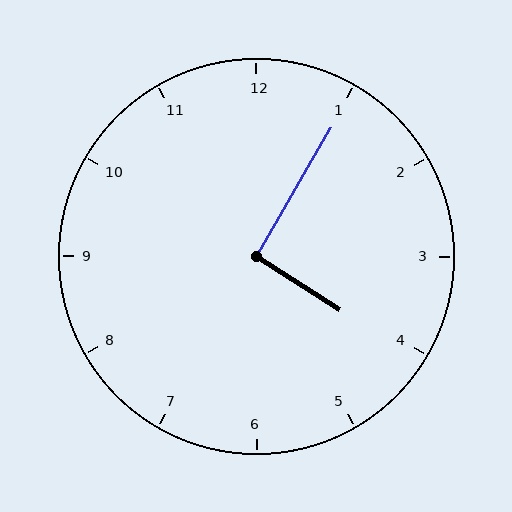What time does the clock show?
4:05.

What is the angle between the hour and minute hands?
Approximately 92 degrees.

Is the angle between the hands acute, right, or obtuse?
It is right.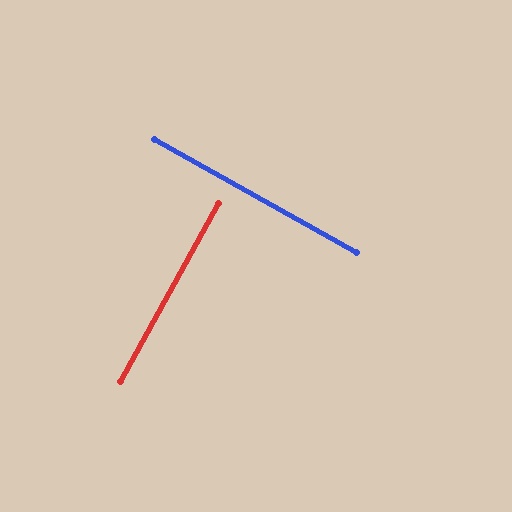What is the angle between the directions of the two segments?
Approximately 90 degrees.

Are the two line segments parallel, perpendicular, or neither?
Perpendicular — they meet at approximately 90°.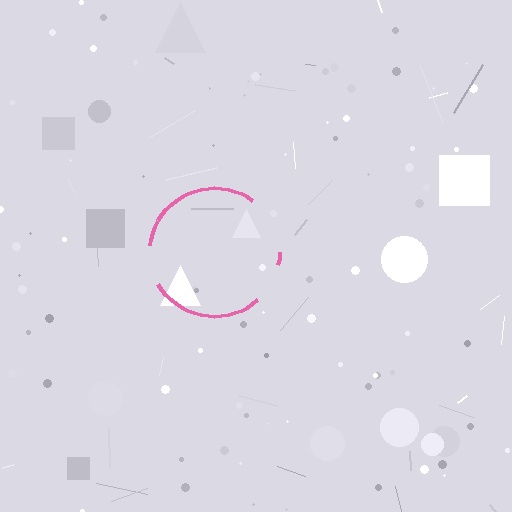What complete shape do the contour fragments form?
The contour fragments form a circle.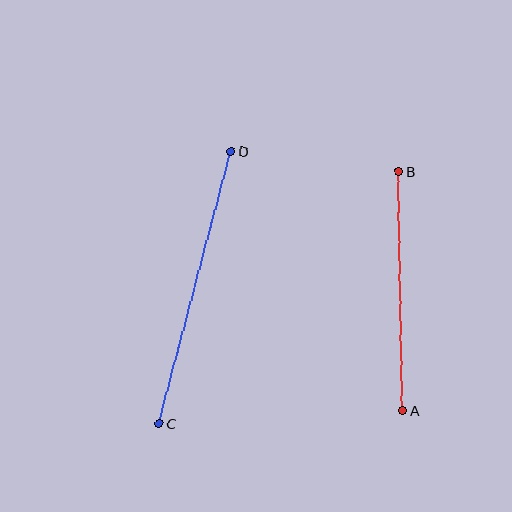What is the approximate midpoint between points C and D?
The midpoint is at approximately (195, 288) pixels.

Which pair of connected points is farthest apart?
Points C and D are farthest apart.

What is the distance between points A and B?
The distance is approximately 239 pixels.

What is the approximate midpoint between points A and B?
The midpoint is at approximately (401, 291) pixels.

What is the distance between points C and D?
The distance is approximately 281 pixels.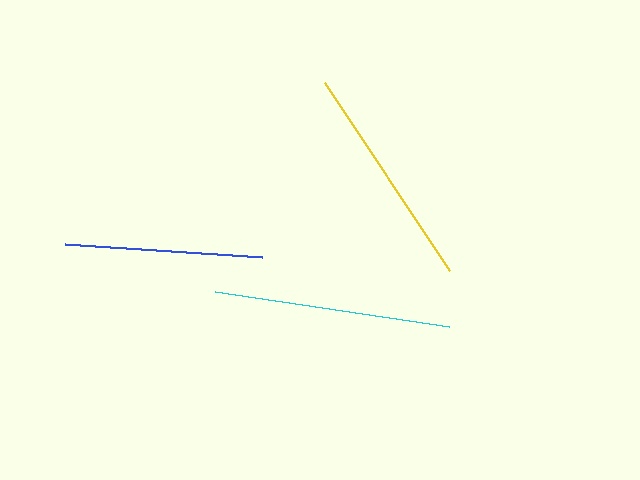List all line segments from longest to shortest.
From longest to shortest: cyan, yellow, blue.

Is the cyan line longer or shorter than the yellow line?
The cyan line is longer than the yellow line.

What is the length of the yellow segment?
The yellow segment is approximately 226 pixels long.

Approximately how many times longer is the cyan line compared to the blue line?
The cyan line is approximately 1.2 times the length of the blue line.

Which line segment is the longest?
The cyan line is the longest at approximately 237 pixels.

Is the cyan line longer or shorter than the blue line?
The cyan line is longer than the blue line.